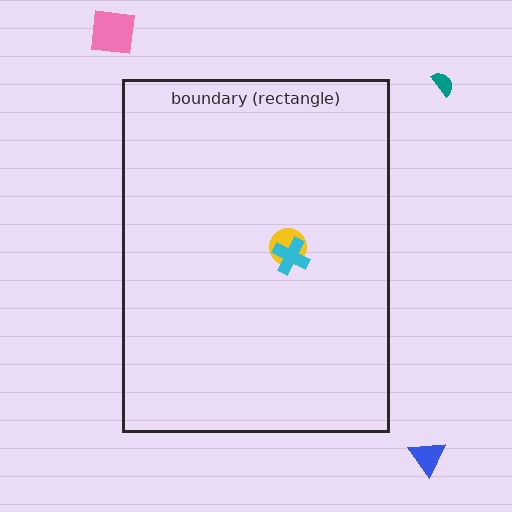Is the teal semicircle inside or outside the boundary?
Outside.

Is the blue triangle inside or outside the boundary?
Outside.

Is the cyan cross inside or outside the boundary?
Inside.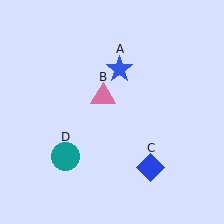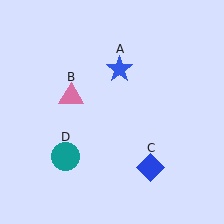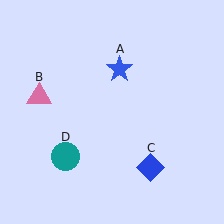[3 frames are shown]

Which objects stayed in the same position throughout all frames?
Blue star (object A) and blue diamond (object C) and teal circle (object D) remained stationary.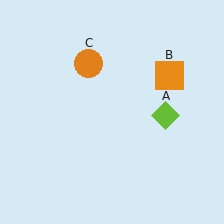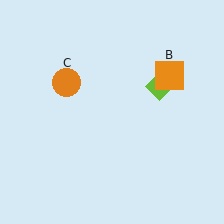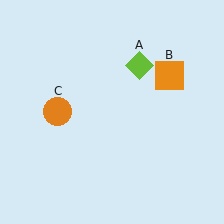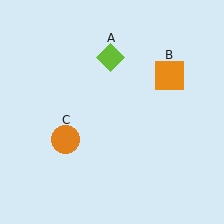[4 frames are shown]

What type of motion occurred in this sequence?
The lime diamond (object A), orange circle (object C) rotated counterclockwise around the center of the scene.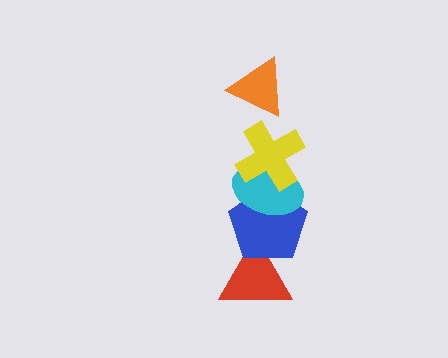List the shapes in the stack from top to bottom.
From top to bottom: the orange triangle, the yellow cross, the cyan ellipse, the blue pentagon, the red triangle.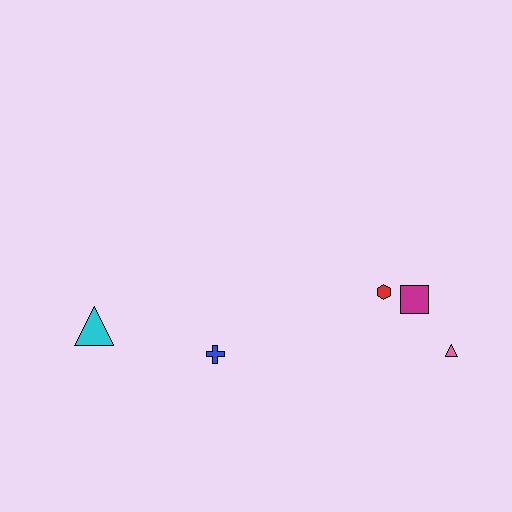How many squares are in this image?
There is 1 square.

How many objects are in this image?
There are 5 objects.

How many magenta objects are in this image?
There is 1 magenta object.